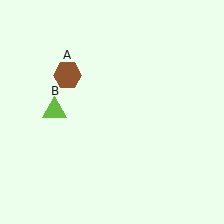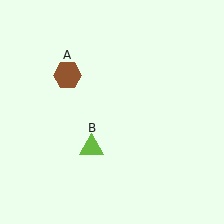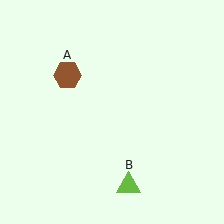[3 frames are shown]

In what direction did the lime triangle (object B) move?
The lime triangle (object B) moved down and to the right.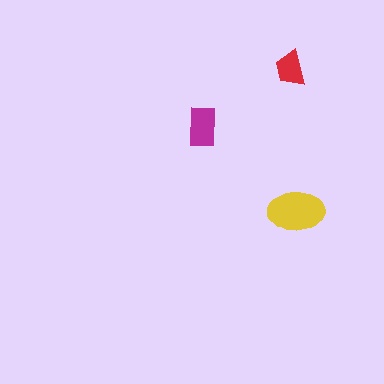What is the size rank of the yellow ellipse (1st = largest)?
1st.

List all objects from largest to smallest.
The yellow ellipse, the magenta rectangle, the red trapezoid.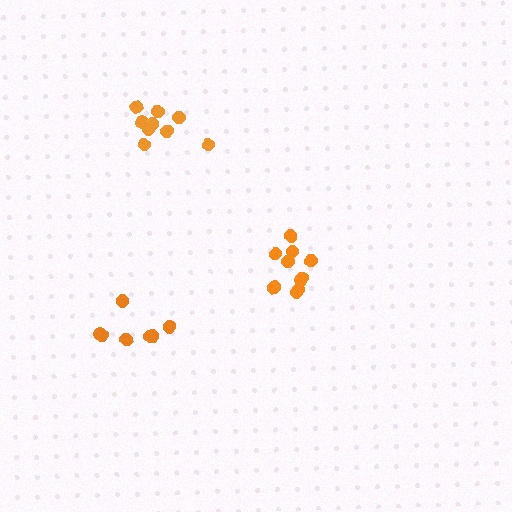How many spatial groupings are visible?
There are 3 spatial groupings.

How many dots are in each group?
Group 1: 9 dots, Group 2: 11 dots, Group 3: 7 dots (27 total).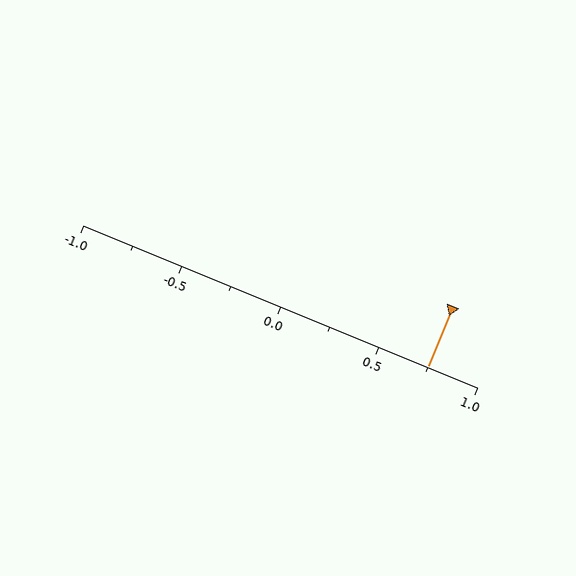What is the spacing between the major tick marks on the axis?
The major ticks are spaced 0.5 apart.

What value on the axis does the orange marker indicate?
The marker indicates approximately 0.75.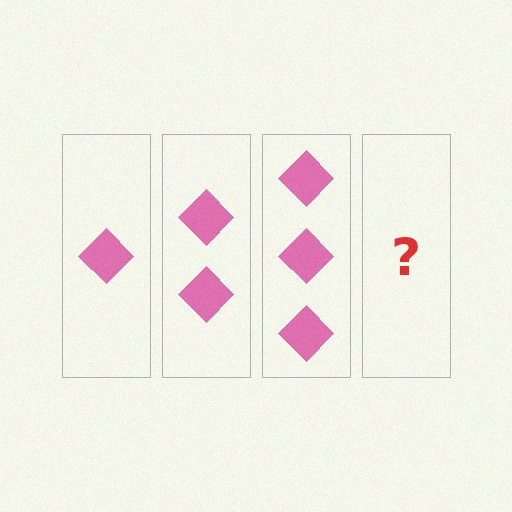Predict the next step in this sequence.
The next step is 4 diamonds.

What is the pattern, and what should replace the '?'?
The pattern is that each step adds one more diamond. The '?' should be 4 diamonds.